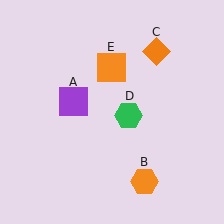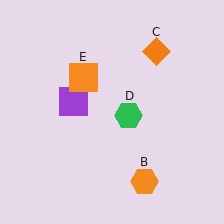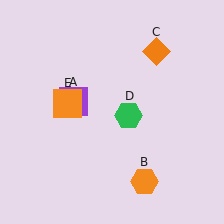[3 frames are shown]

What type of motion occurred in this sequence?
The orange square (object E) rotated counterclockwise around the center of the scene.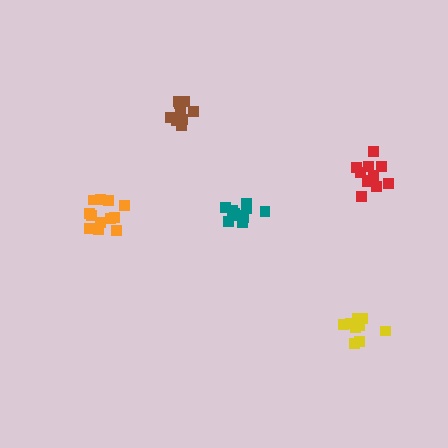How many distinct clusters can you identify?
There are 5 distinct clusters.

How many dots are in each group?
Group 1: 10 dots, Group 2: 12 dots, Group 3: 9 dots, Group 4: 9 dots, Group 5: 11 dots (51 total).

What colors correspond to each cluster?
The clusters are colored: teal, orange, yellow, brown, red.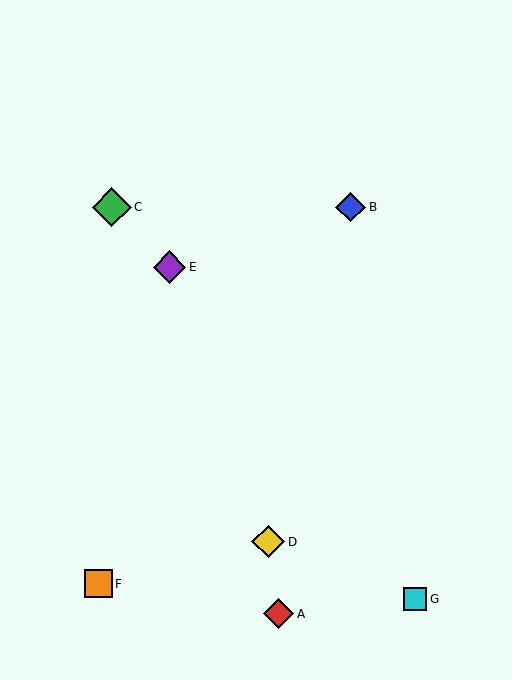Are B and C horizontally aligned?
Yes, both are at y≈207.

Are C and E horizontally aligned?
No, C is at y≈207 and E is at y≈267.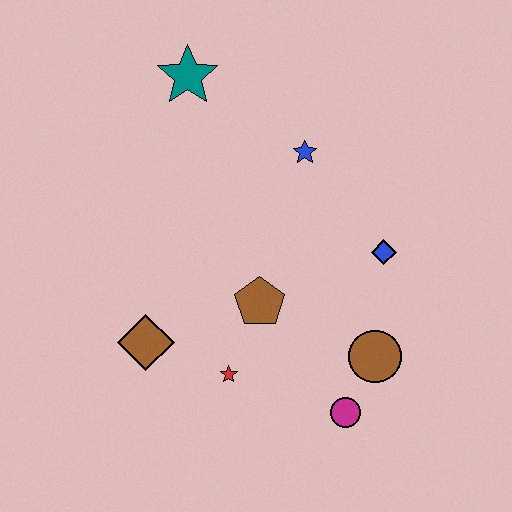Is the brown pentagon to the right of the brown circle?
No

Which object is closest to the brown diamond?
The red star is closest to the brown diamond.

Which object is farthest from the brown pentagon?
The teal star is farthest from the brown pentagon.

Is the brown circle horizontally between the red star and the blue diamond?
Yes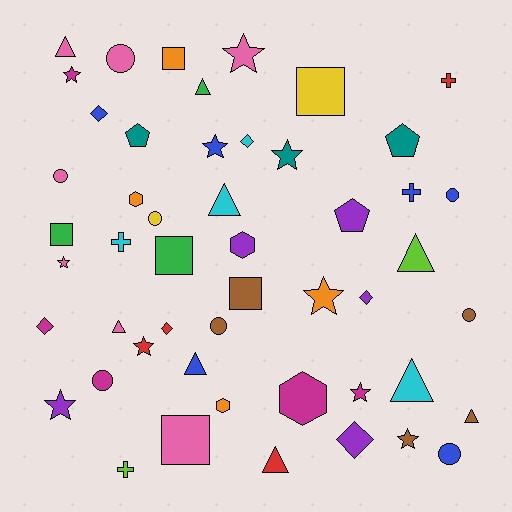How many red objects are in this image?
There are 4 red objects.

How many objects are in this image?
There are 50 objects.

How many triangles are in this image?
There are 9 triangles.